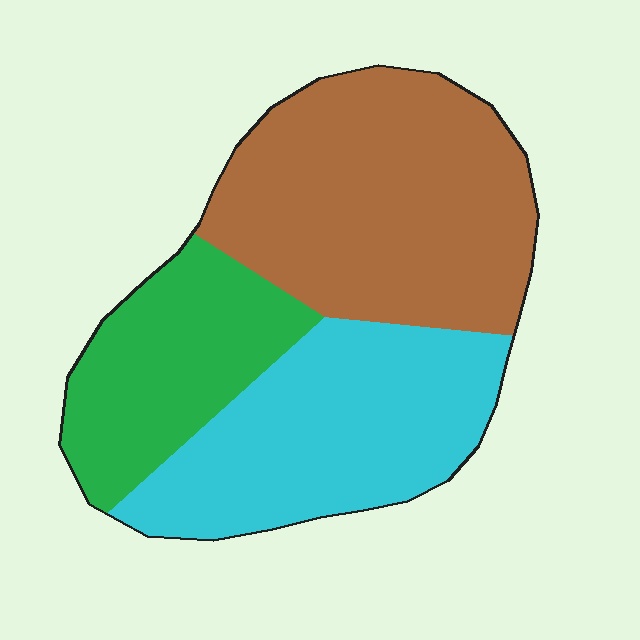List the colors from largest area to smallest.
From largest to smallest: brown, cyan, green.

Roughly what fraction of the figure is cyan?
Cyan covers roughly 35% of the figure.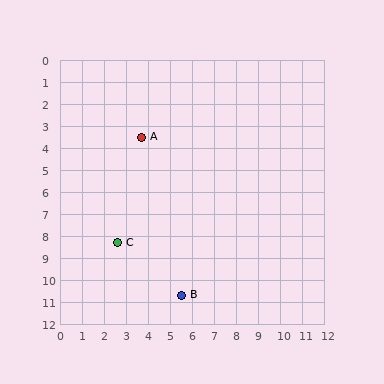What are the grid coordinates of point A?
Point A is at approximately (3.7, 3.5).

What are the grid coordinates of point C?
Point C is at approximately (2.6, 8.3).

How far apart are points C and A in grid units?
Points C and A are about 4.9 grid units apart.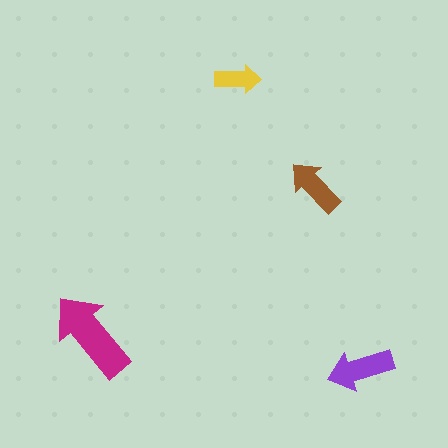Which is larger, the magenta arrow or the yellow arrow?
The magenta one.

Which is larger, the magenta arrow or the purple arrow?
The magenta one.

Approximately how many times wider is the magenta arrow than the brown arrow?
About 1.5 times wider.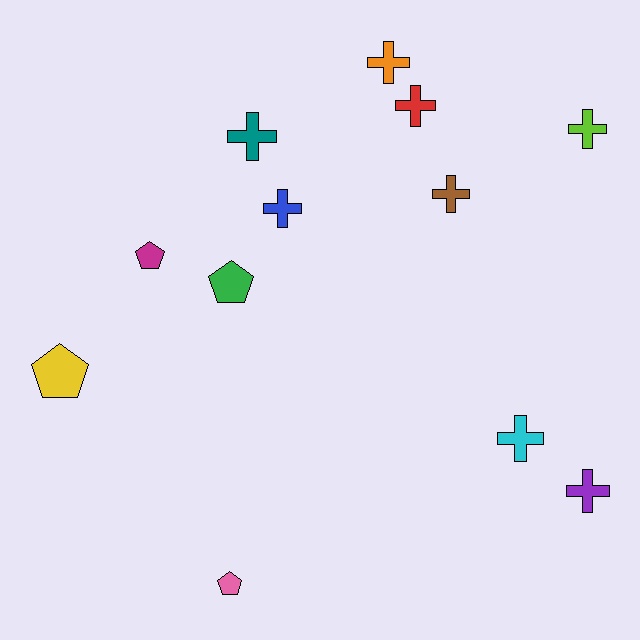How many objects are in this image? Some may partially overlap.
There are 12 objects.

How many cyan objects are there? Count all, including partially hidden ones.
There is 1 cyan object.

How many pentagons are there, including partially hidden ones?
There are 4 pentagons.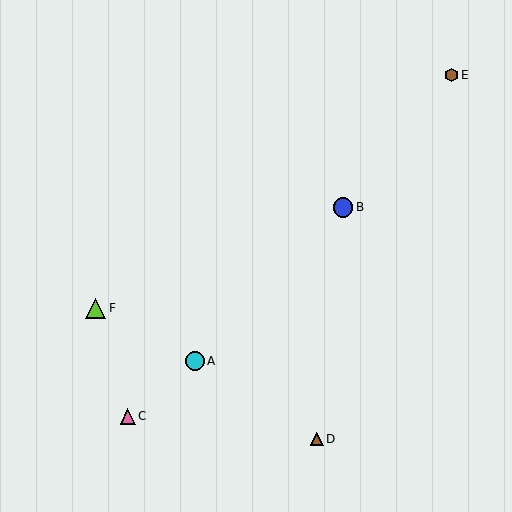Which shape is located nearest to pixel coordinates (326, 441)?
The brown triangle (labeled D) at (317, 439) is nearest to that location.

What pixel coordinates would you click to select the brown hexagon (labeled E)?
Click at (452, 75) to select the brown hexagon E.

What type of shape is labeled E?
Shape E is a brown hexagon.